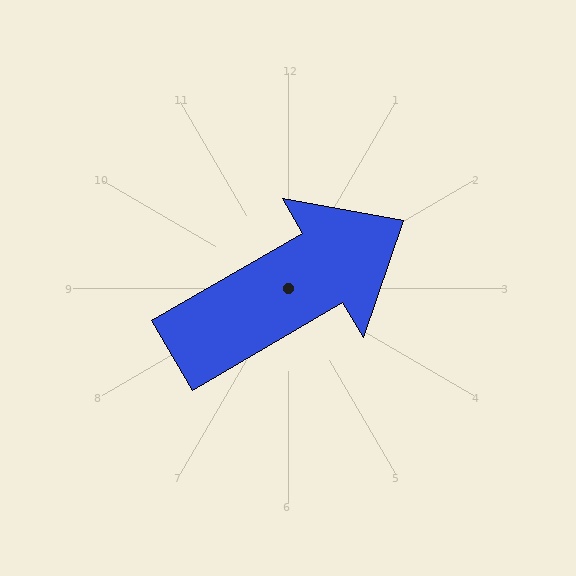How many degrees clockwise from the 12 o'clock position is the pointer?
Approximately 60 degrees.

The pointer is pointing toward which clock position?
Roughly 2 o'clock.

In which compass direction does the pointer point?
Northeast.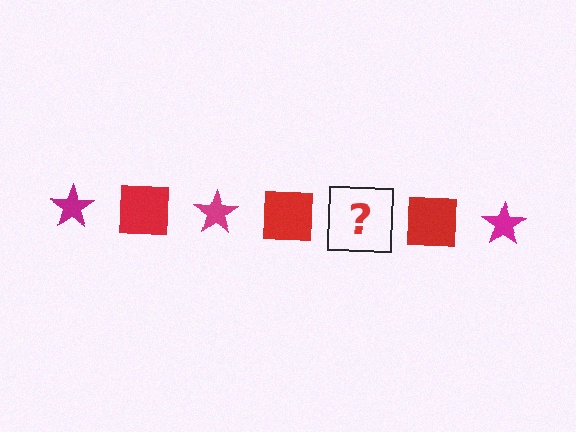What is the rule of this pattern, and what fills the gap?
The rule is that the pattern alternates between magenta star and red square. The gap should be filled with a magenta star.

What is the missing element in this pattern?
The missing element is a magenta star.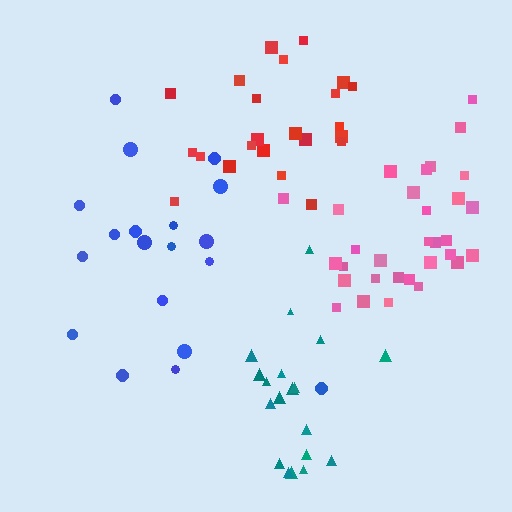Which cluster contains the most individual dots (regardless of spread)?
Pink (31).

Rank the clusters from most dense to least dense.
pink, teal, red, blue.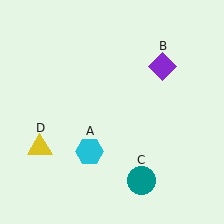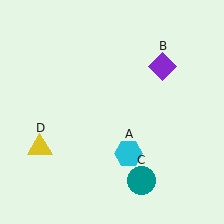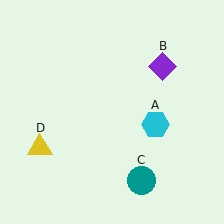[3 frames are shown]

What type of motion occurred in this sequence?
The cyan hexagon (object A) rotated counterclockwise around the center of the scene.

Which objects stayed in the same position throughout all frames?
Purple diamond (object B) and teal circle (object C) and yellow triangle (object D) remained stationary.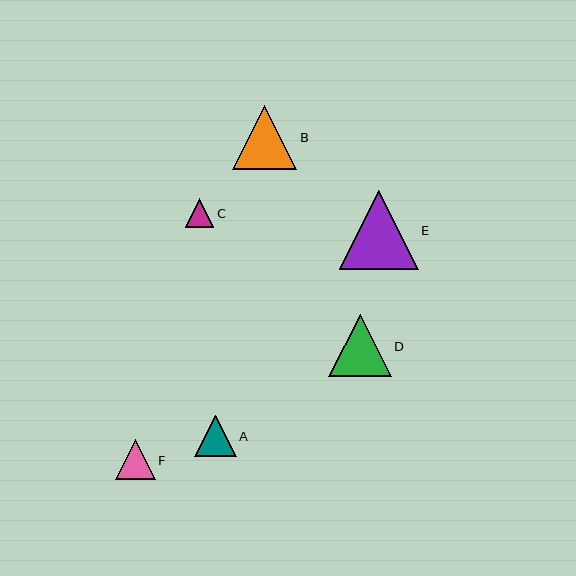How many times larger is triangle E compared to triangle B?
Triangle E is approximately 1.2 times the size of triangle B.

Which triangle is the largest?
Triangle E is the largest with a size of approximately 79 pixels.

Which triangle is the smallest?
Triangle C is the smallest with a size of approximately 29 pixels.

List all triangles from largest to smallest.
From largest to smallest: E, B, D, A, F, C.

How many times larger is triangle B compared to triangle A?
Triangle B is approximately 1.5 times the size of triangle A.